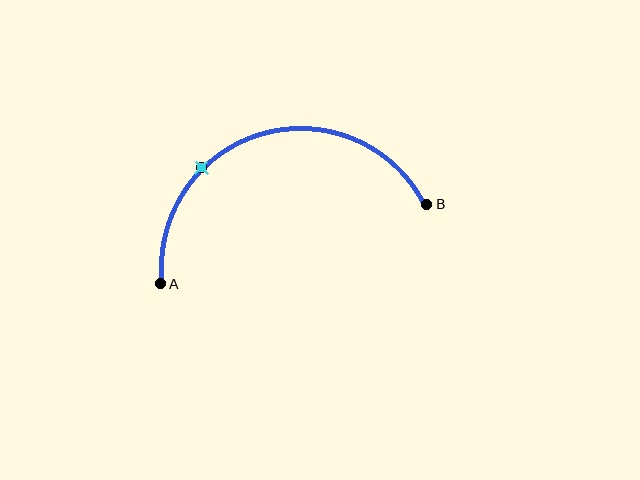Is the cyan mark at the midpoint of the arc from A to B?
No. The cyan mark lies on the arc but is closer to endpoint A. The arc midpoint would be at the point on the curve equidistant along the arc from both A and B.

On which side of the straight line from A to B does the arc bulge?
The arc bulges above the straight line connecting A and B.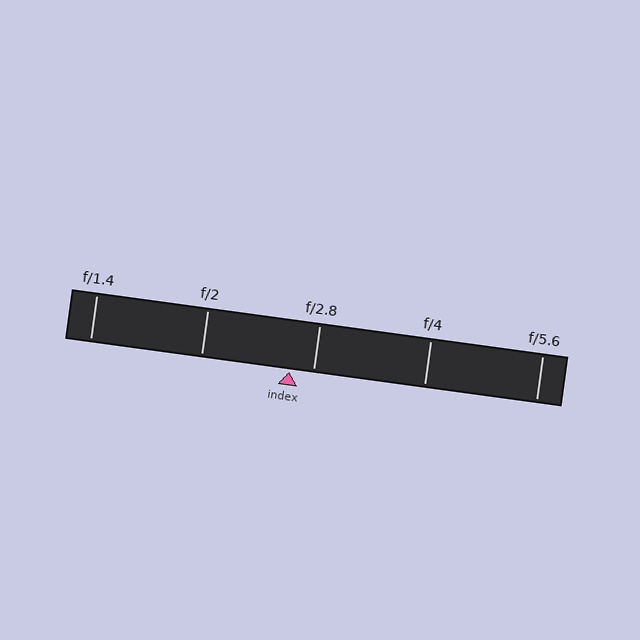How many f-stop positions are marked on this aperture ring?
There are 5 f-stop positions marked.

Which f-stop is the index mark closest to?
The index mark is closest to f/2.8.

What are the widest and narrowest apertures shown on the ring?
The widest aperture shown is f/1.4 and the narrowest is f/5.6.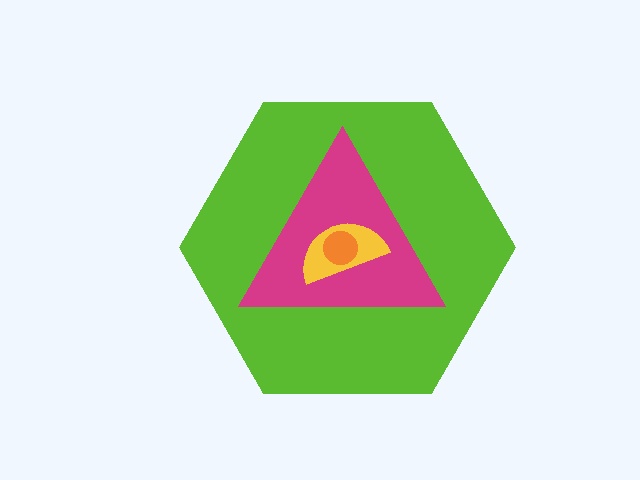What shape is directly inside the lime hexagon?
The magenta triangle.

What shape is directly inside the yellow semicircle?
The orange circle.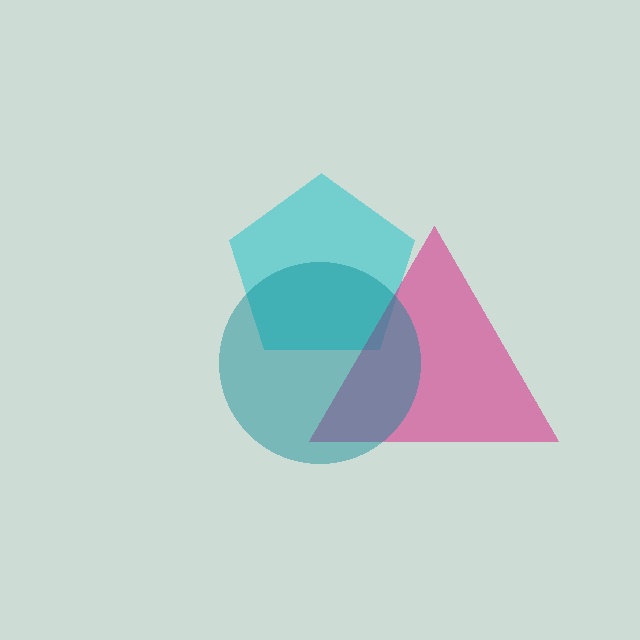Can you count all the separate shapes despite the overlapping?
Yes, there are 3 separate shapes.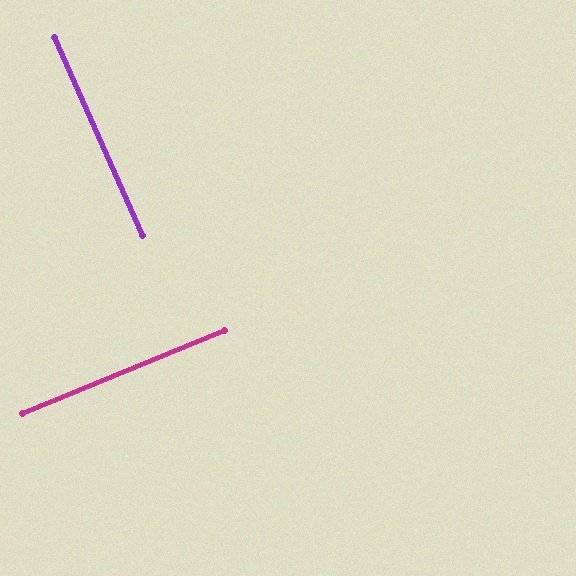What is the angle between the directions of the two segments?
Approximately 88 degrees.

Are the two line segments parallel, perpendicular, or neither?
Perpendicular — they meet at approximately 88°.